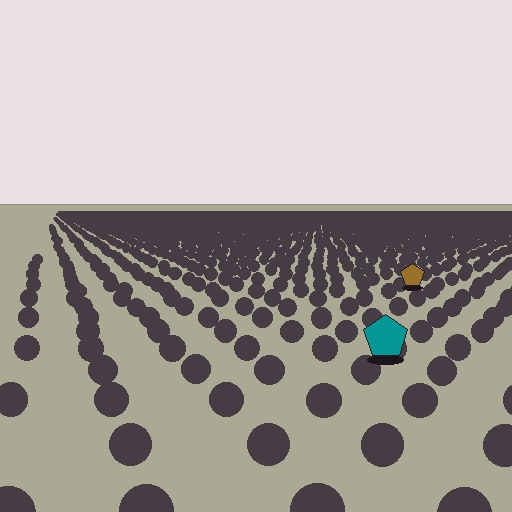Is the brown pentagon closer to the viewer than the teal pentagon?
No. The teal pentagon is closer — you can tell from the texture gradient: the ground texture is coarser near it.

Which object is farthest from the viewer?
The brown pentagon is farthest from the viewer. It appears smaller and the ground texture around it is denser.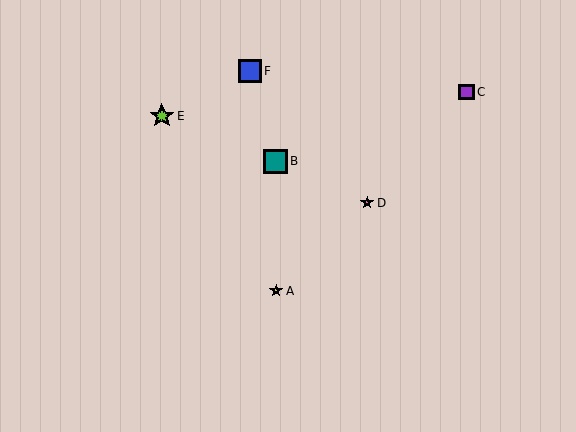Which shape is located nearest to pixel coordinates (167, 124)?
The lime star (labeled E) at (162, 116) is nearest to that location.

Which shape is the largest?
The lime star (labeled E) is the largest.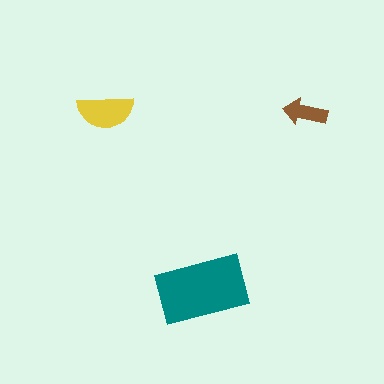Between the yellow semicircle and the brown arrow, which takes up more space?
The yellow semicircle.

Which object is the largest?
The teal rectangle.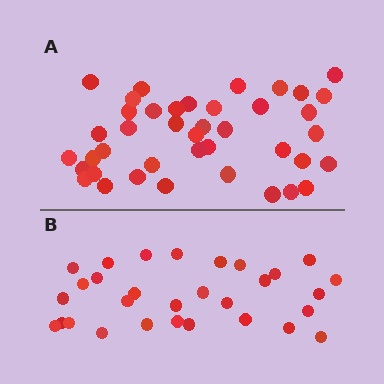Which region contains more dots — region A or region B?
Region A (the top region) has more dots.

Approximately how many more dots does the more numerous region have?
Region A has roughly 12 or so more dots than region B.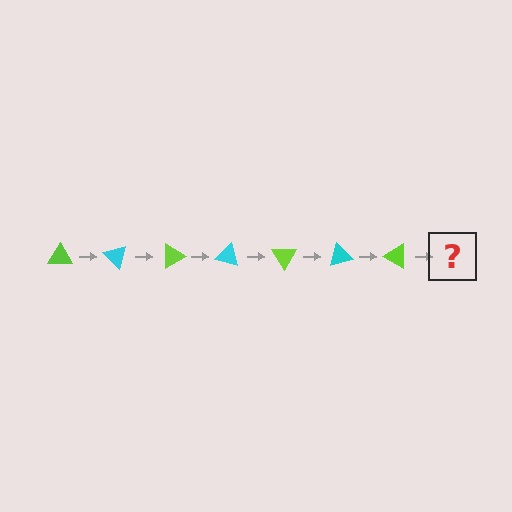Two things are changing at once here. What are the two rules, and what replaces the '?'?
The two rules are that it rotates 45 degrees each step and the color cycles through lime and cyan. The '?' should be a cyan triangle, rotated 315 degrees from the start.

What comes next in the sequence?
The next element should be a cyan triangle, rotated 315 degrees from the start.